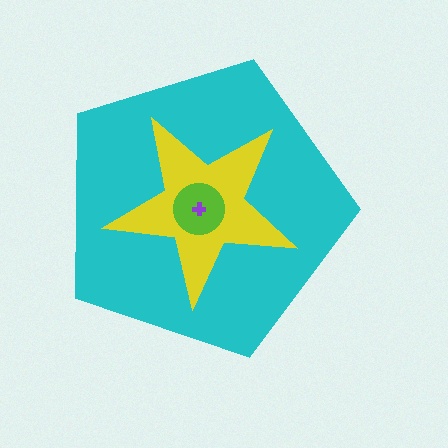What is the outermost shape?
The cyan pentagon.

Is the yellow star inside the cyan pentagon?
Yes.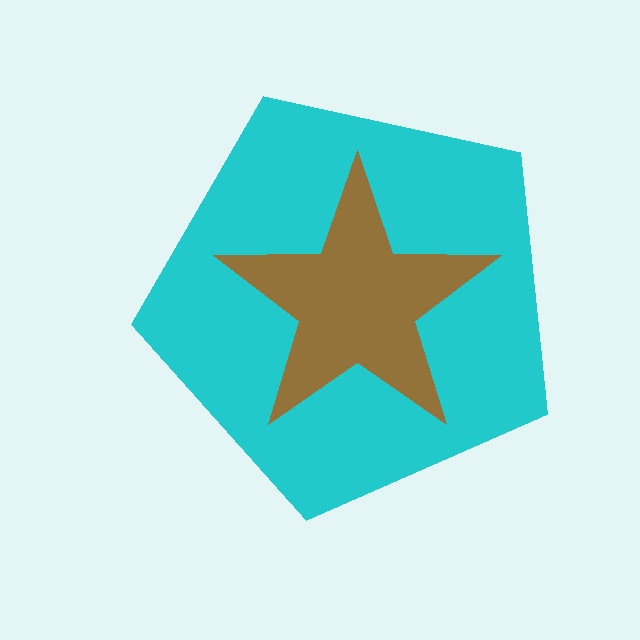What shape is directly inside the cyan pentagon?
The brown star.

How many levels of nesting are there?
2.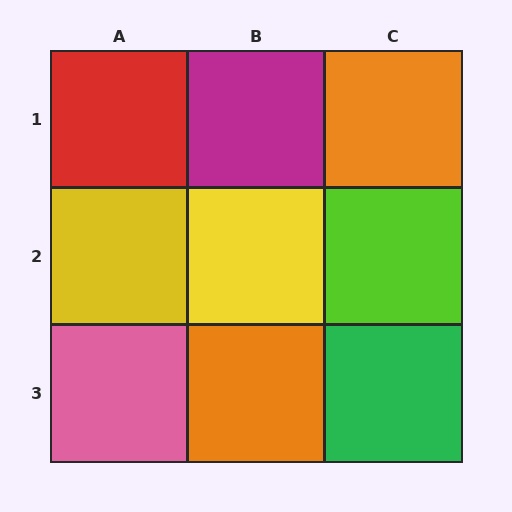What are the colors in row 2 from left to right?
Yellow, yellow, lime.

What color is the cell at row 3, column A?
Pink.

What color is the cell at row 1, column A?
Red.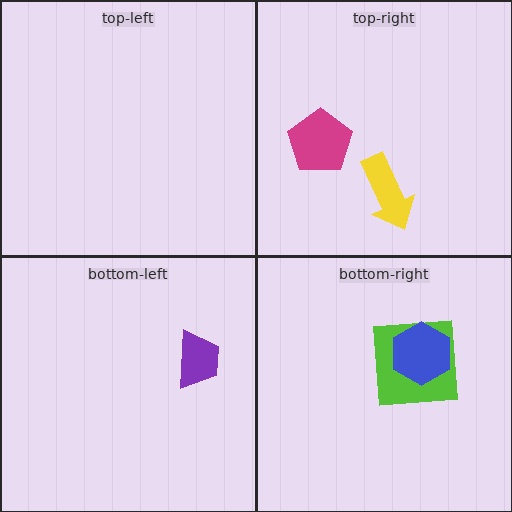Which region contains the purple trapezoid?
The bottom-left region.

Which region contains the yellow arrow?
The top-right region.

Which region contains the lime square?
The bottom-right region.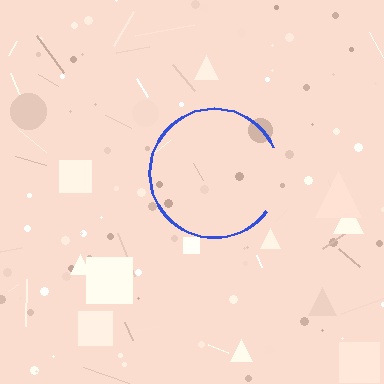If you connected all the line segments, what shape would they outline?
They would outline a circle.